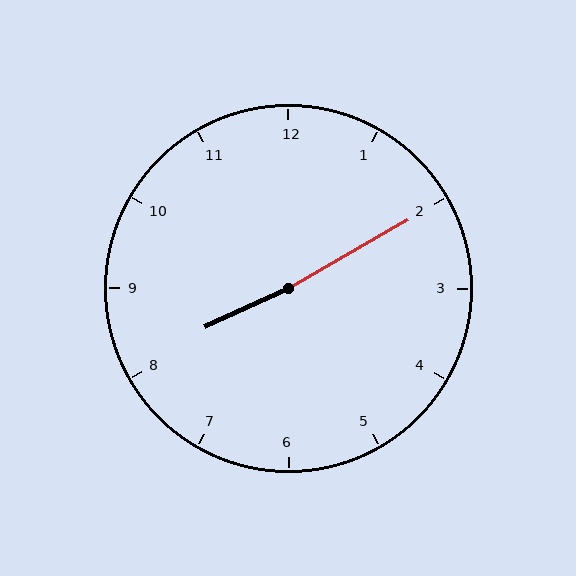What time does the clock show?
8:10.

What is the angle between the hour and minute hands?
Approximately 175 degrees.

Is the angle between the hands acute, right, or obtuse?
It is obtuse.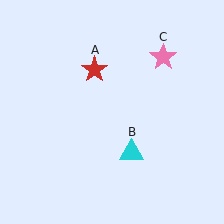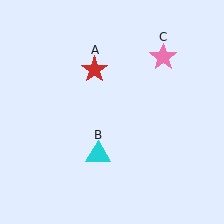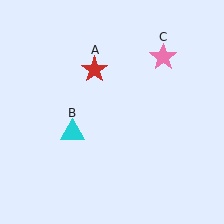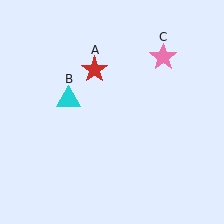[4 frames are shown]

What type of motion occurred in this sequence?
The cyan triangle (object B) rotated clockwise around the center of the scene.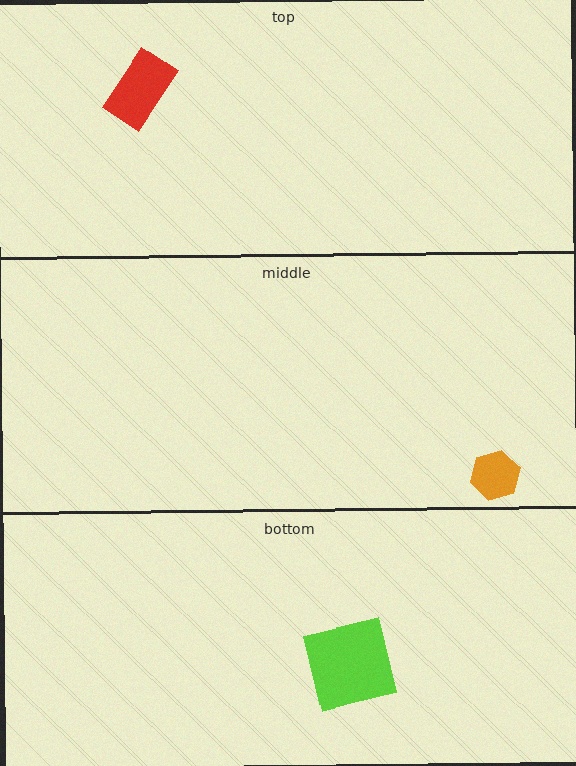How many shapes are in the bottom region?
1.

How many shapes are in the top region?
1.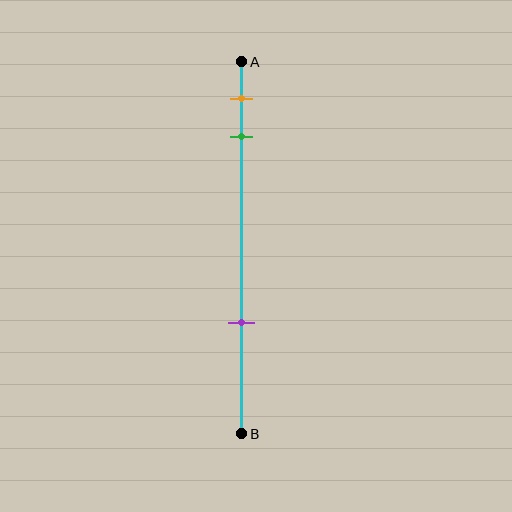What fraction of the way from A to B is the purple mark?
The purple mark is approximately 70% (0.7) of the way from A to B.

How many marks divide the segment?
There are 3 marks dividing the segment.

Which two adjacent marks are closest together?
The orange and green marks are the closest adjacent pair.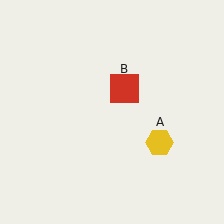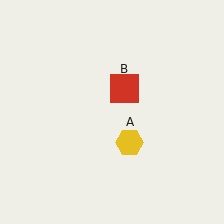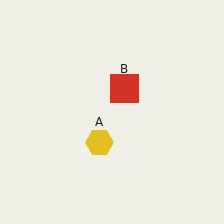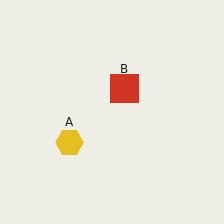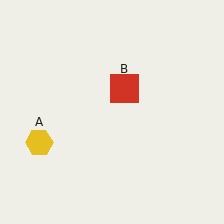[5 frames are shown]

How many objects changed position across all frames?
1 object changed position: yellow hexagon (object A).